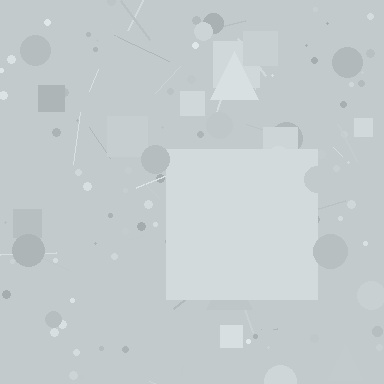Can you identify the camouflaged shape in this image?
The camouflaged shape is a square.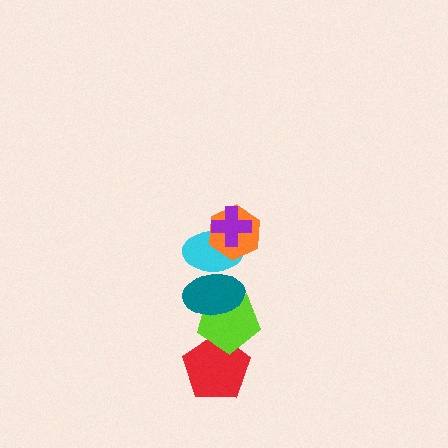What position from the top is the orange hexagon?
The orange hexagon is 2nd from the top.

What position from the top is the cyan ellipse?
The cyan ellipse is 3rd from the top.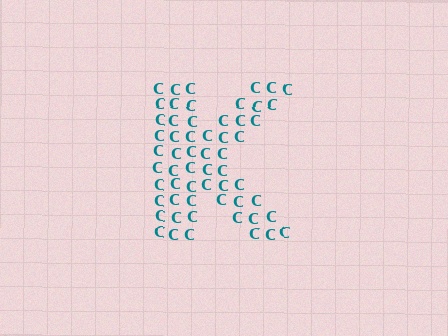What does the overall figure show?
The overall figure shows the letter K.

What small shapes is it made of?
It is made of small letter C's.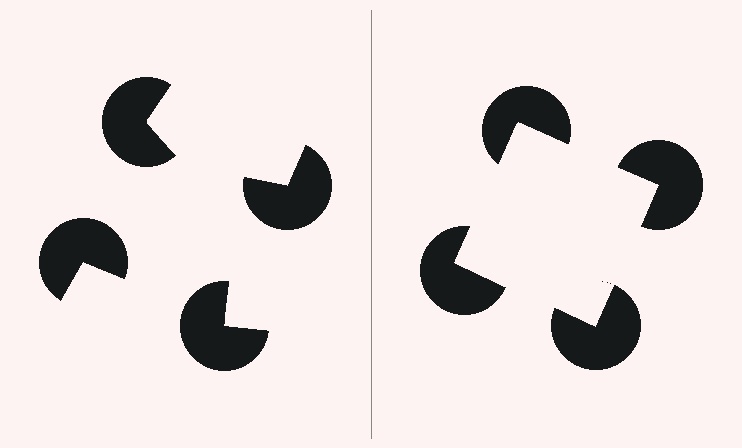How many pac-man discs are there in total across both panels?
8 — 4 on each side.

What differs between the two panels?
The pac-man discs are positioned identically on both sides; only the wedge orientations differ. On the right they align to a square; on the left they are misaligned.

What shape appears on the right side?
An illusory square.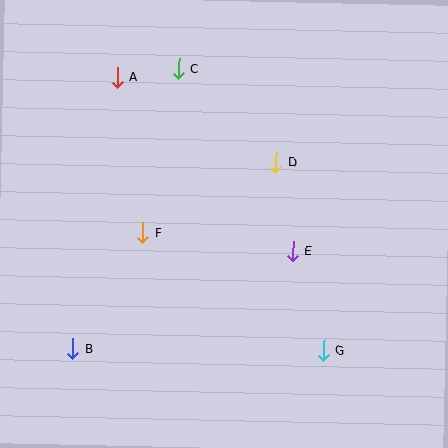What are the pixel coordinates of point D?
Point D is at (276, 162).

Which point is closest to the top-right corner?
Point D is closest to the top-right corner.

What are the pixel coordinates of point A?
Point A is at (117, 77).